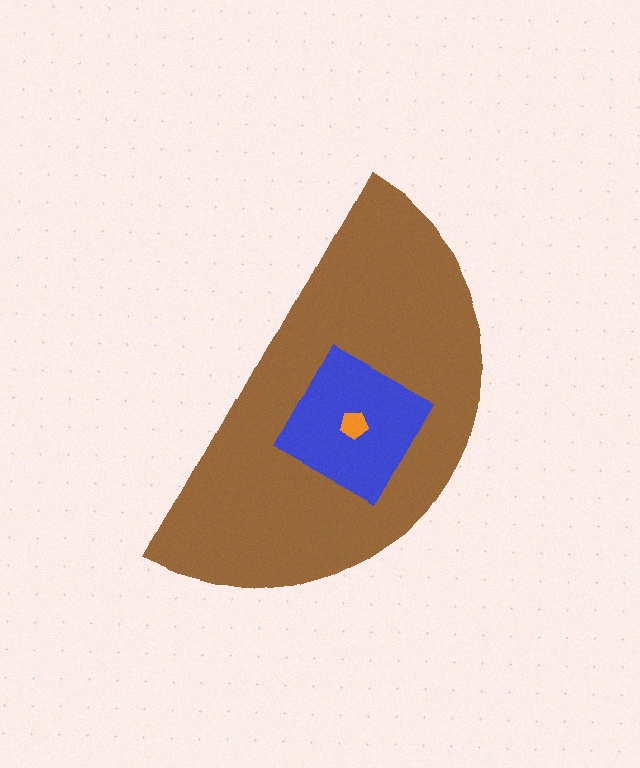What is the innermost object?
The orange pentagon.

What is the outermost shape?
The brown semicircle.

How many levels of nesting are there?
3.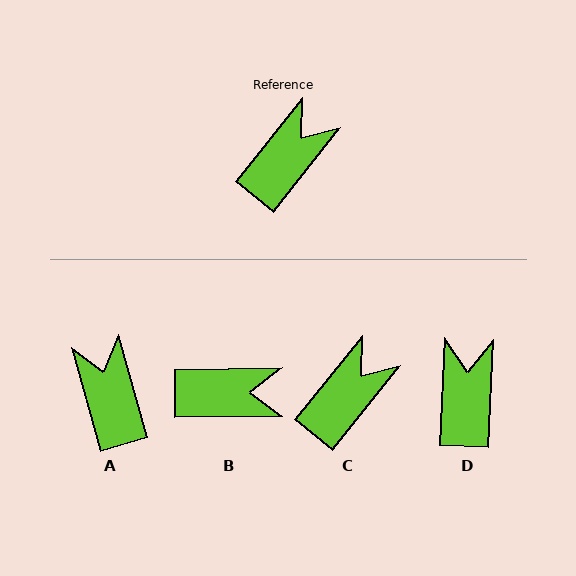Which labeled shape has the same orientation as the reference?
C.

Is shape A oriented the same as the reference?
No, it is off by about 55 degrees.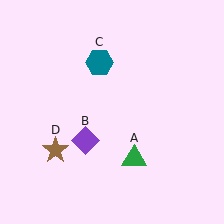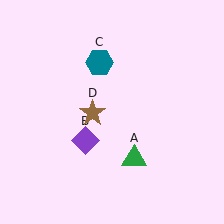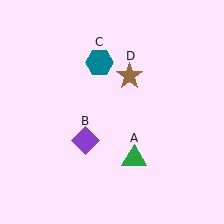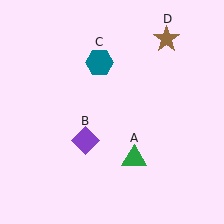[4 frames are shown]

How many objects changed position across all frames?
1 object changed position: brown star (object D).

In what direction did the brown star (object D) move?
The brown star (object D) moved up and to the right.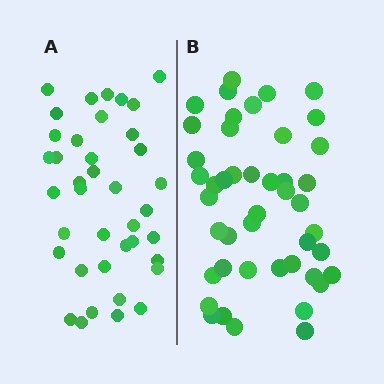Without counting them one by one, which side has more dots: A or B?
Region B (the right region) has more dots.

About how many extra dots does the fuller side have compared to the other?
Region B has about 6 more dots than region A.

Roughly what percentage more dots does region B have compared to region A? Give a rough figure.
About 15% more.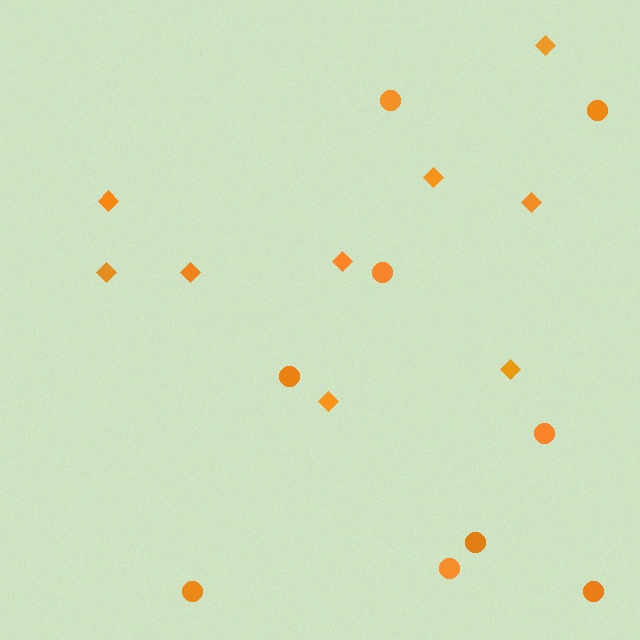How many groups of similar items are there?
There are 2 groups: one group of diamonds (9) and one group of circles (9).